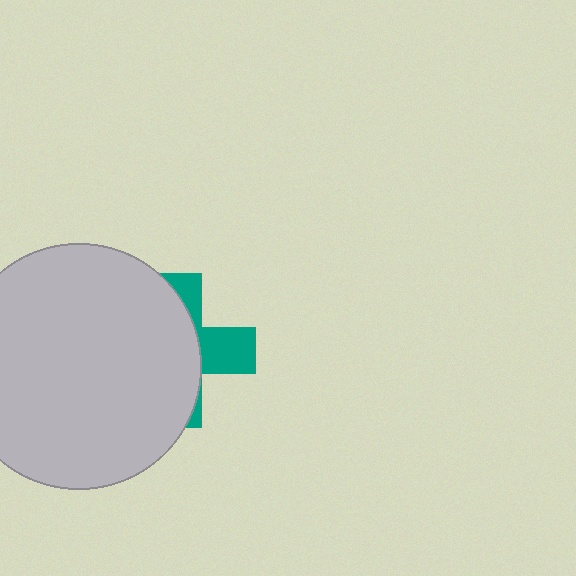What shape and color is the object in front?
The object in front is a light gray circle.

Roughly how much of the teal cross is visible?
A small part of it is visible (roughly 33%).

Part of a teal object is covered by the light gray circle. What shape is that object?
It is a cross.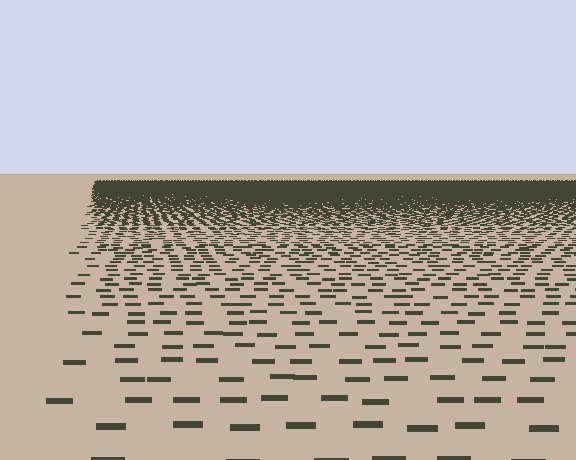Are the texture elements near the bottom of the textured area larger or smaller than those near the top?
Larger. Near the bottom, elements are closer to the viewer and appear at a bigger on-screen size.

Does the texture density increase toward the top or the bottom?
Density increases toward the top.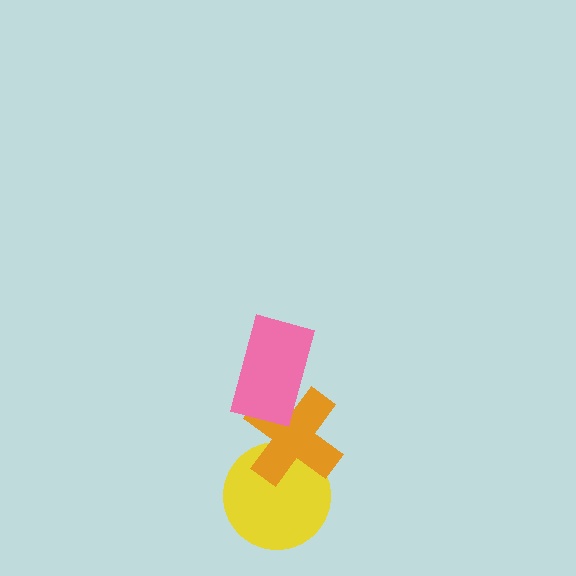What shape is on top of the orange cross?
The pink rectangle is on top of the orange cross.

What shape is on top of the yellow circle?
The orange cross is on top of the yellow circle.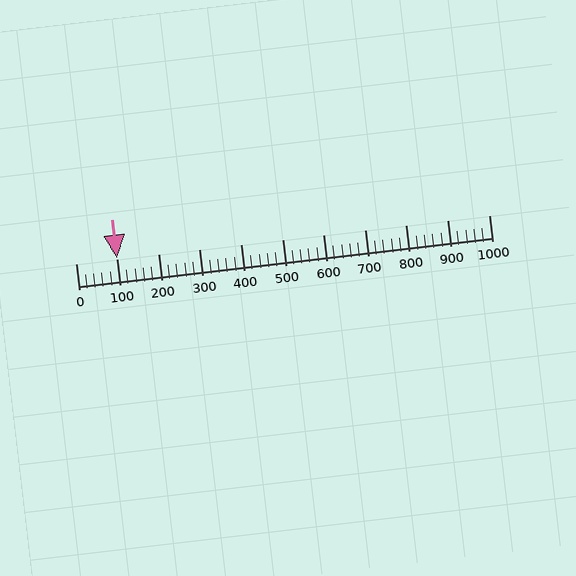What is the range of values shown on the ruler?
The ruler shows values from 0 to 1000.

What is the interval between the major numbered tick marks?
The major tick marks are spaced 100 units apart.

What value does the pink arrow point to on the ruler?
The pink arrow points to approximately 100.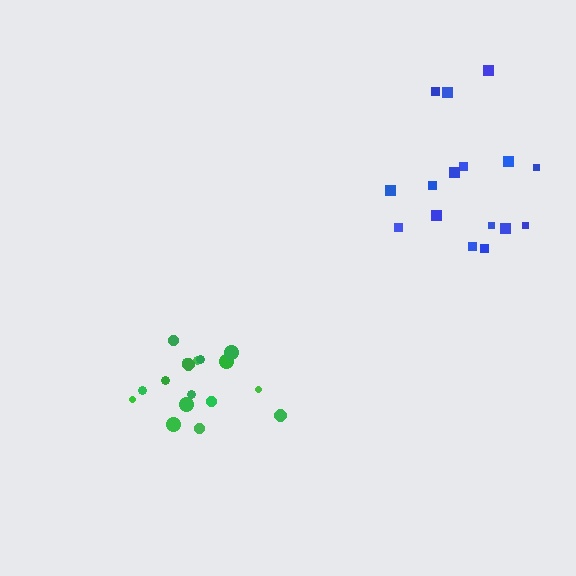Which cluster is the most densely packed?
Green.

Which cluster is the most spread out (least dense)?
Blue.